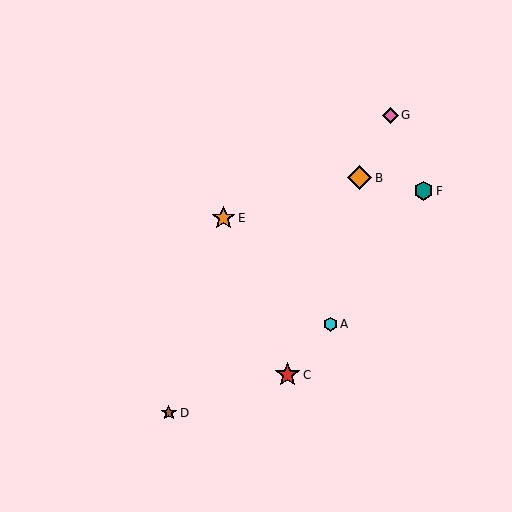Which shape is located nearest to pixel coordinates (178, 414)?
The brown star (labeled D) at (169, 413) is nearest to that location.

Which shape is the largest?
The red star (labeled C) is the largest.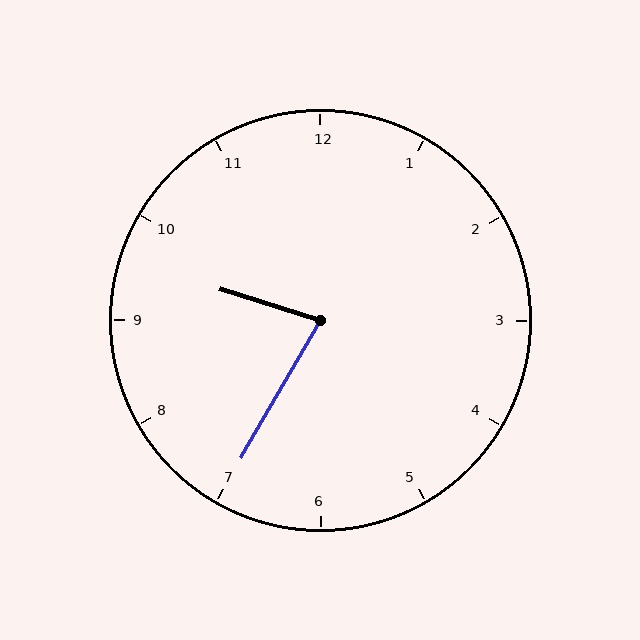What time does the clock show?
9:35.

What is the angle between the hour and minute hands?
Approximately 78 degrees.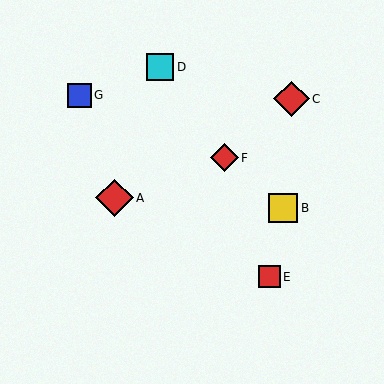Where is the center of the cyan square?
The center of the cyan square is at (160, 67).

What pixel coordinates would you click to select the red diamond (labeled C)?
Click at (292, 99) to select the red diamond C.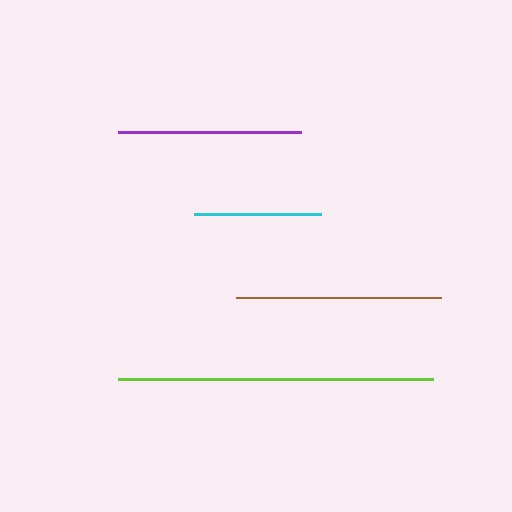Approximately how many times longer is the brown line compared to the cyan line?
The brown line is approximately 1.6 times the length of the cyan line.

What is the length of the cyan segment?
The cyan segment is approximately 127 pixels long.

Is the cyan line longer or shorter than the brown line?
The brown line is longer than the cyan line.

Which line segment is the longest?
The lime line is the longest at approximately 315 pixels.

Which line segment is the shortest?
The cyan line is the shortest at approximately 127 pixels.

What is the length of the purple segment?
The purple segment is approximately 184 pixels long.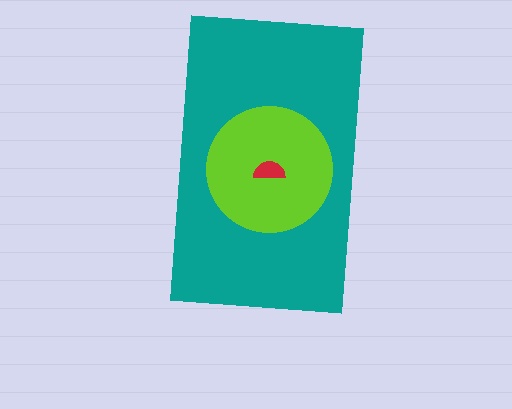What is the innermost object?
The red semicircle.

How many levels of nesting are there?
3.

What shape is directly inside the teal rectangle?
The lime circle.